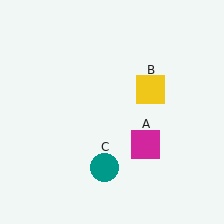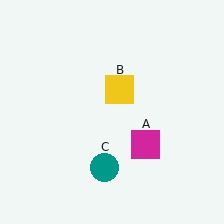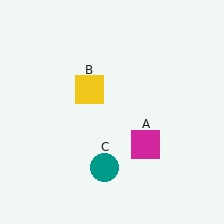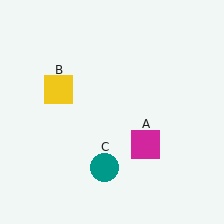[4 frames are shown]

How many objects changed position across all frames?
1 object changed position: yellow square (object B).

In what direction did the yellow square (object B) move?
The yellow square (object B) moved left.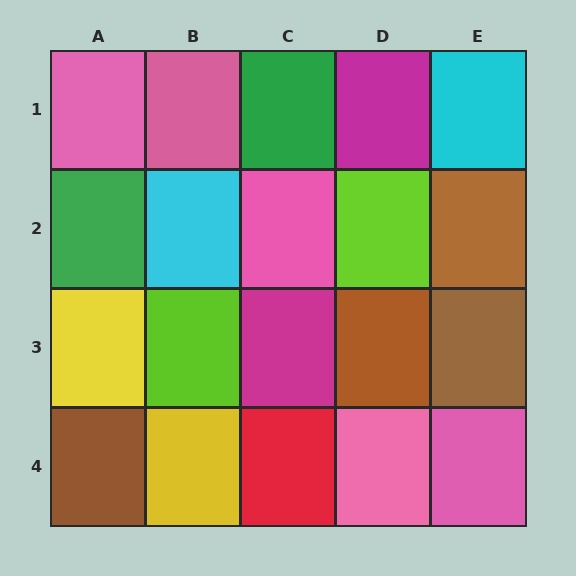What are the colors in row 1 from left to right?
Pink, pink, green, magenta, cyan.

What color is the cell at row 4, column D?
Pink.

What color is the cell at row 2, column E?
Brown.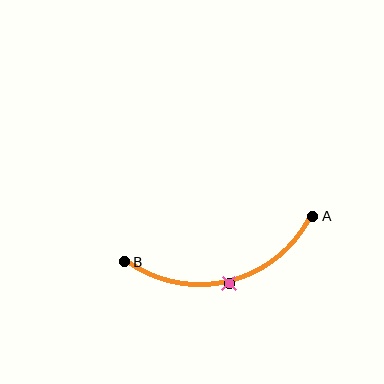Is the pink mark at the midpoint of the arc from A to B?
Yes. The pink mark lies on the arc at equal arc-length from both A and B — it is the arc midpoint.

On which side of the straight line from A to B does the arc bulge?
The arc bulges below the straight line connecting A and B.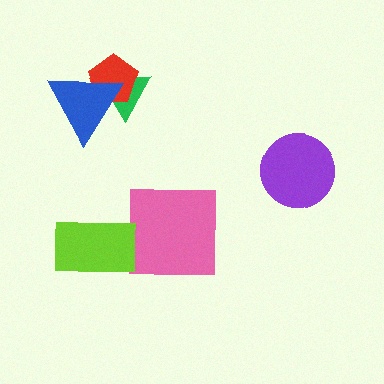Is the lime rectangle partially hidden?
No, no other shape covers it.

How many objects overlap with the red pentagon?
2 objects overlap with the red pentagon.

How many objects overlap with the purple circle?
0 objects overlap with the purple circle.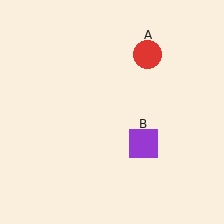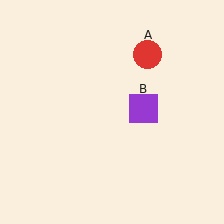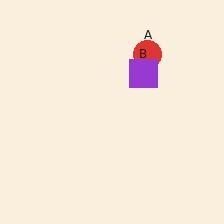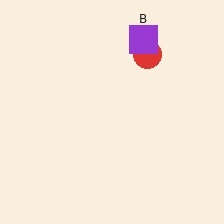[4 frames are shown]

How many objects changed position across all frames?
1 object changed position: purple square (object B).